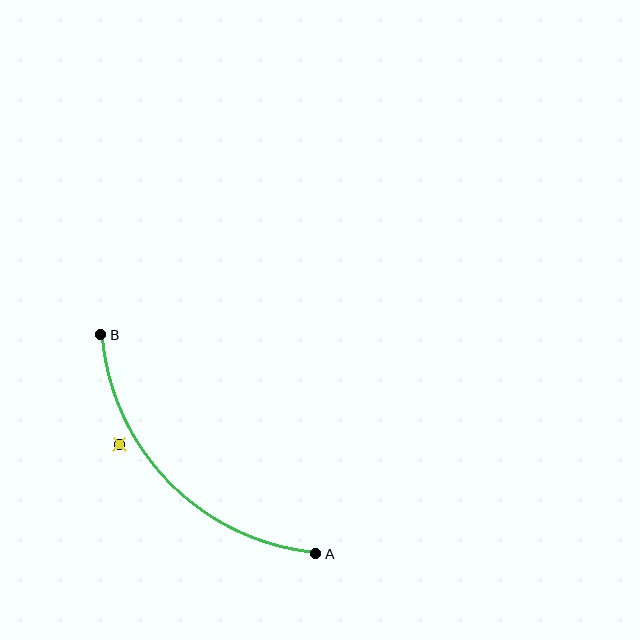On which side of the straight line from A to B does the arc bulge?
The arc bulges below and to the left of the straight line connecting A and B.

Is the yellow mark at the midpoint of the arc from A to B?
No — the yellow mark does not lie on the arc at all. It sits slightly outside the curve.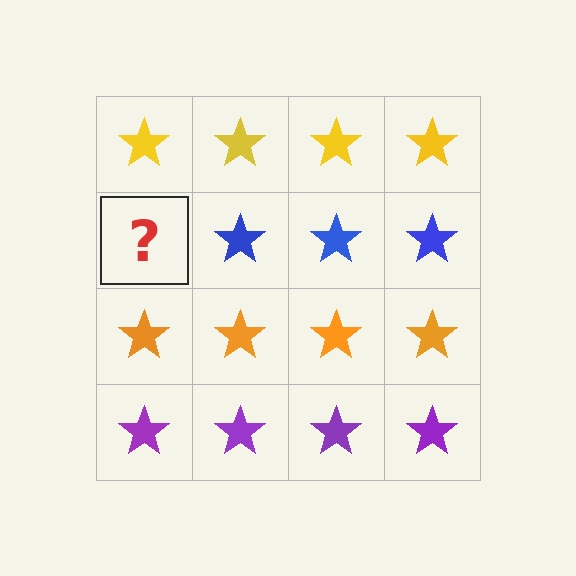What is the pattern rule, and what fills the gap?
The rule is that each row has a consistent color. The gap should be filled with a blue star.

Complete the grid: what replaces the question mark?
The question mark should be replaced with a blue star.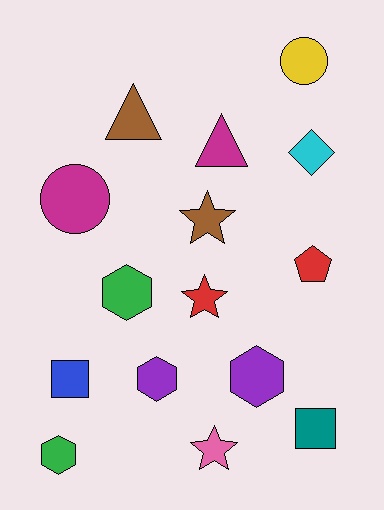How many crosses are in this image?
There are no crosses.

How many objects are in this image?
There are 15 objects.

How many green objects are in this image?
There are 2 green objects.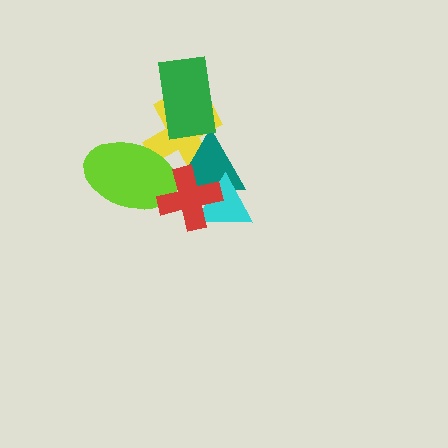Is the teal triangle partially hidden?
Yes, it is partially covered by another shape.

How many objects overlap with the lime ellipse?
2 objects overlap with the lime ellipse.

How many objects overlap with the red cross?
3 objects overlap with the red cross.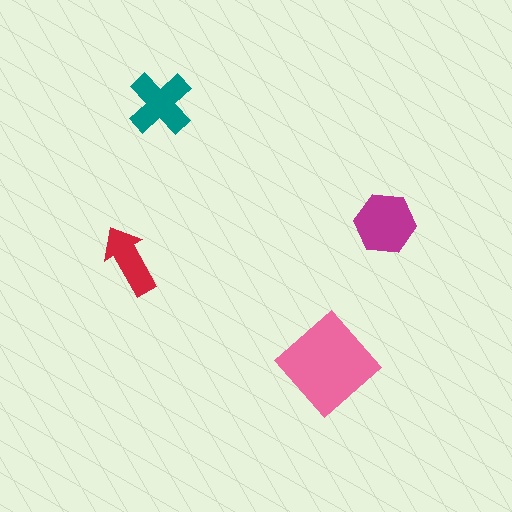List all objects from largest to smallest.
The pink diamond, the magenta hexagon, the teal cross, the red arrow.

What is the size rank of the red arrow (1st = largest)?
4th.